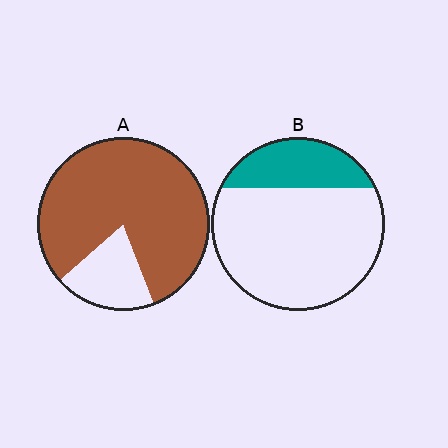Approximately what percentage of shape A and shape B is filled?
A is approximately 80% and B is approximately 25%.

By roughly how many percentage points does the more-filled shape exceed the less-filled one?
By roughly 55 percentage points (A over B).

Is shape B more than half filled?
No.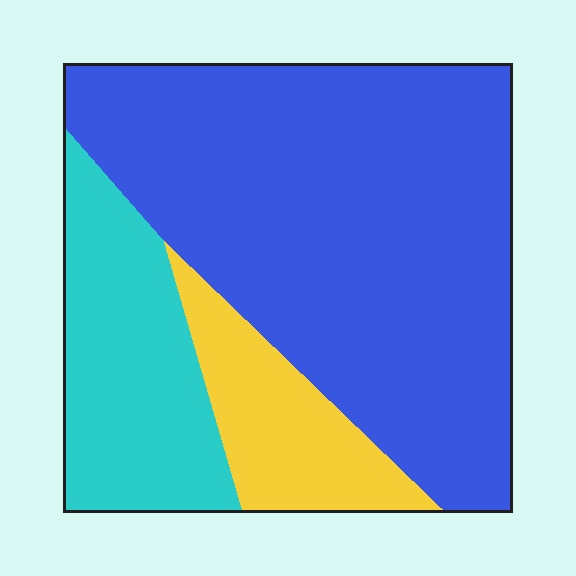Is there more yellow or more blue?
Blue.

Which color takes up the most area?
Blue, at roughly 65%.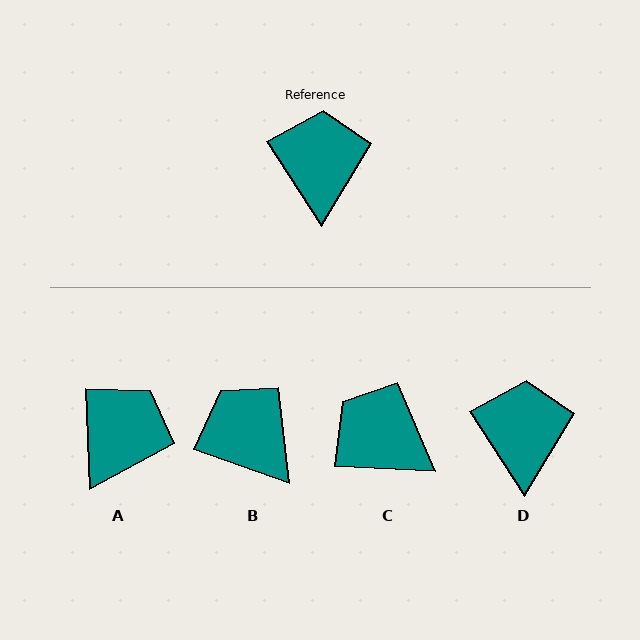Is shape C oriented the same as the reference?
No, it is off by about 54 degrees.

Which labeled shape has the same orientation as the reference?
D.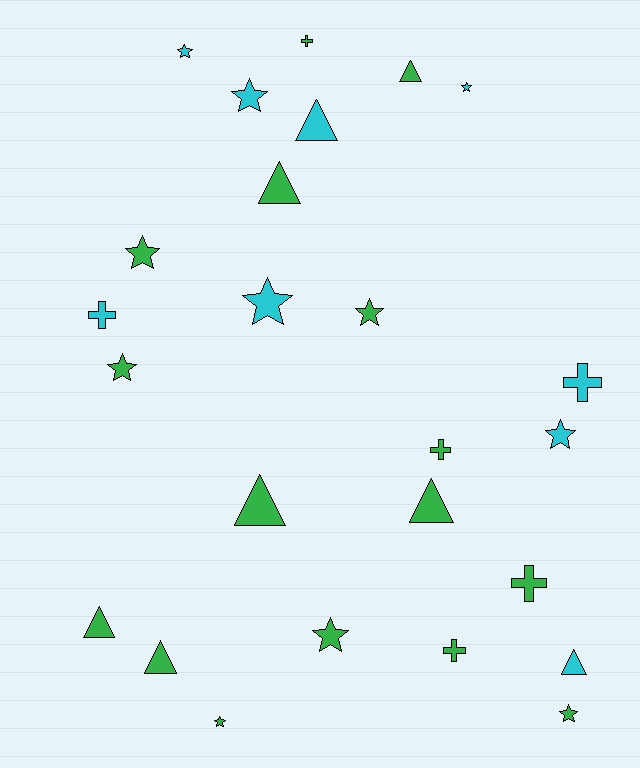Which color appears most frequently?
Green, with 16 objects.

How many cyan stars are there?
There are 5 cyan stars.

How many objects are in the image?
There are 25 objects.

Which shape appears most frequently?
Star, with 11 objects.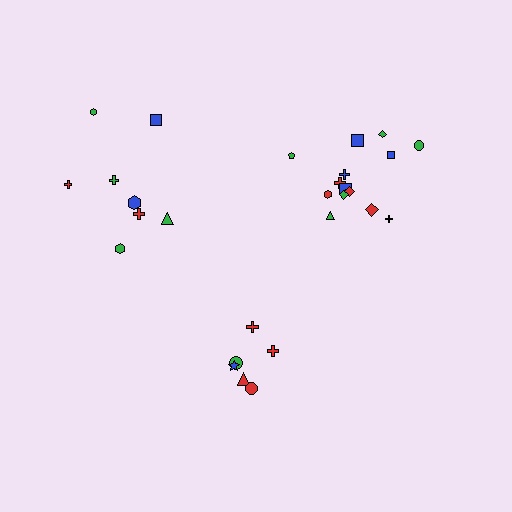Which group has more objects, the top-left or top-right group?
The top-right group.